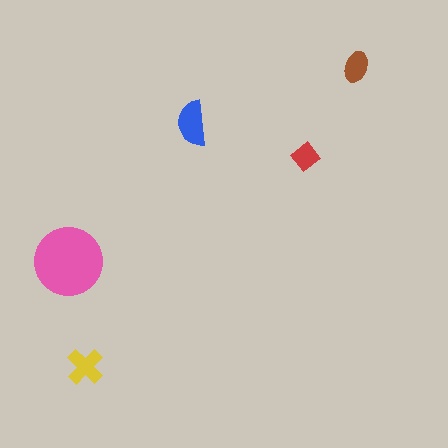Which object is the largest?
The pink circle.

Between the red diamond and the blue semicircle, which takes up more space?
The blue semicircle.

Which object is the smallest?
The red diamond.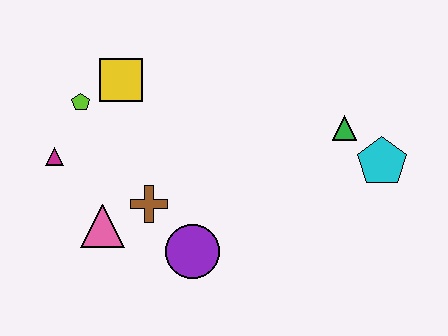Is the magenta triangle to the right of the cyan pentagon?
No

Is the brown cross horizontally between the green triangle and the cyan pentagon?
No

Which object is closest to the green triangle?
The cyan pentagon is closest to the green triangle.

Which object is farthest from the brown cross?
The cyan pentagon is farthest from the brown cross.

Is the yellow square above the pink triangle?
Yes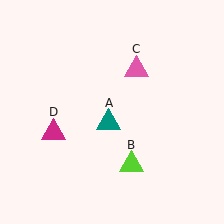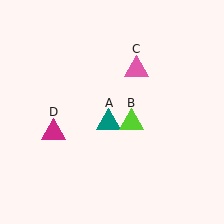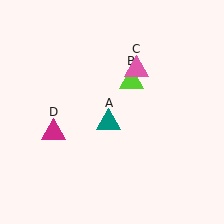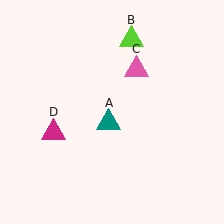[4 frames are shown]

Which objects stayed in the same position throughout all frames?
Teal triangle (object A) and pink triangle (object C) and magenta triangle (object D) remained stationary.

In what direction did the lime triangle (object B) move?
The lime triangle (object B) moved up.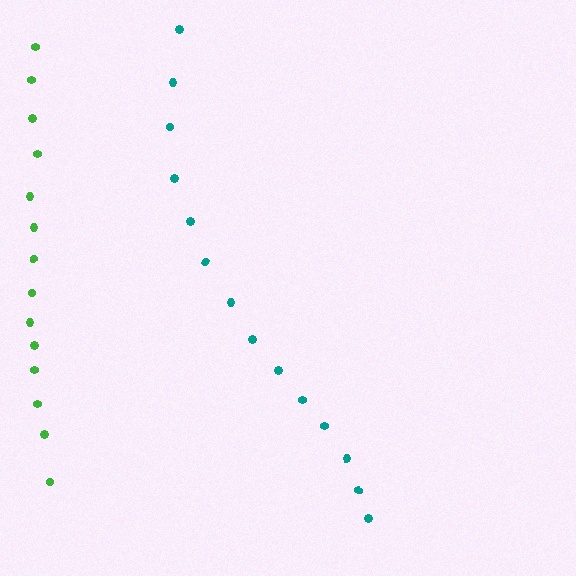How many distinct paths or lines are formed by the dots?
There are 2 distinct paths.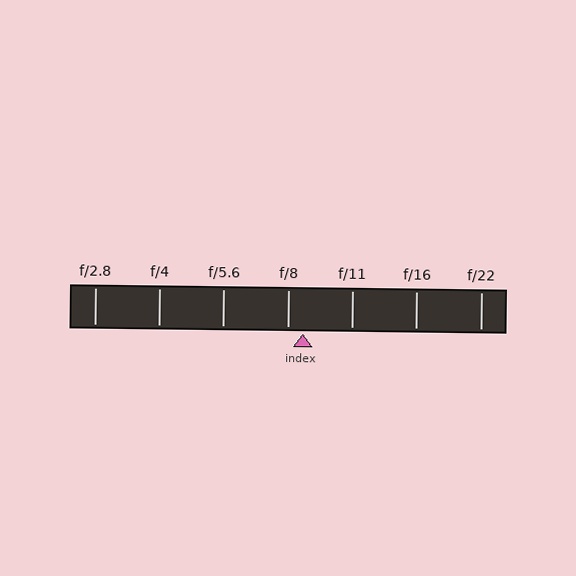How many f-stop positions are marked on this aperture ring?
There are 7 f-stop positions marked.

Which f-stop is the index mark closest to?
The index mark is closest to f/8.